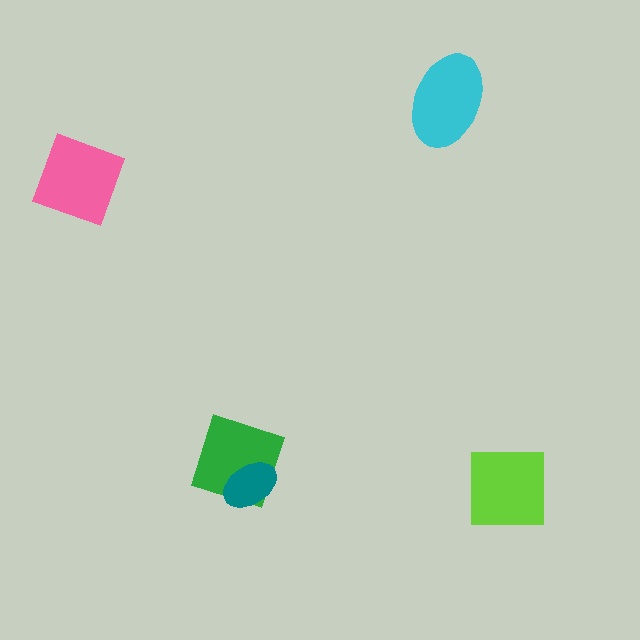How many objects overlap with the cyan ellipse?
0 objects overlap with the cyan ellipse.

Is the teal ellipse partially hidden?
No, no other shape covers it.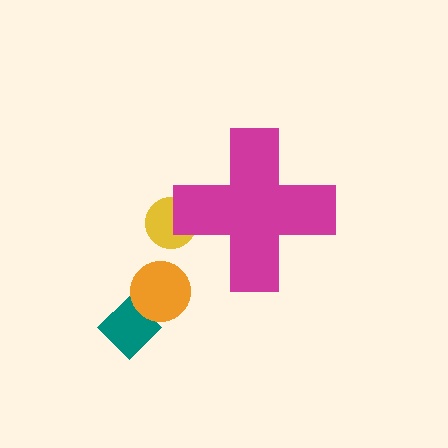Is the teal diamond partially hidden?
No, the teal diamond is fully visible.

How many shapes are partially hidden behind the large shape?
1 shape is partially hidden.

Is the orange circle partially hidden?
No, the orange circle is fully visible.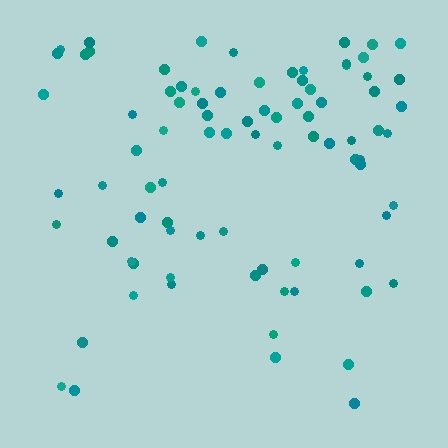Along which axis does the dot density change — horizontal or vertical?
Vertical.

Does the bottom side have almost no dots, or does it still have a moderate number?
Still a moderate number, just noticeably fewer than the top.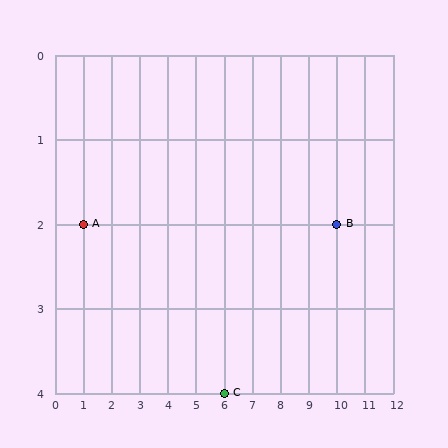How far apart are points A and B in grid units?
Points A and B are 9 columns apart.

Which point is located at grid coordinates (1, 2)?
Point A is at (1, 2).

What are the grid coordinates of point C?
Point C is at grid coordinates (6, 4).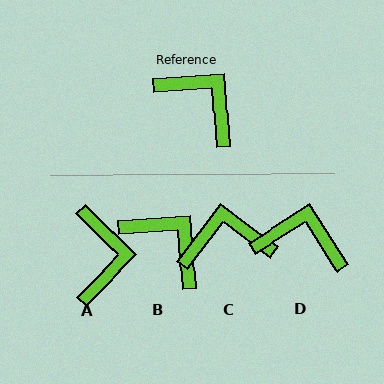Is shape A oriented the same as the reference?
No, it is off by about 49 degrees.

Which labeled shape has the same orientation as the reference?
B.